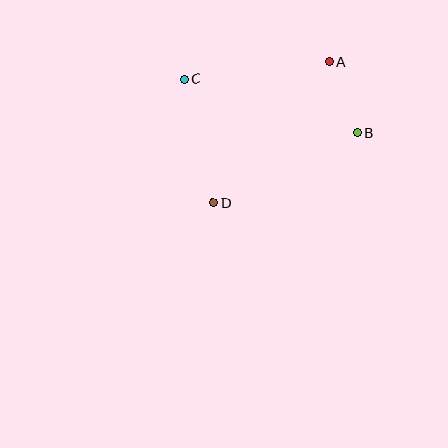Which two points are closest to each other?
Points A and B are closest to each other.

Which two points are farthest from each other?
Points A and D are farthest from each other.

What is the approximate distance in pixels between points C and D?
The distance between C and D is approximately 127 pixels.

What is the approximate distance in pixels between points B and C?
The distance between B and C is approximately 182 pixels.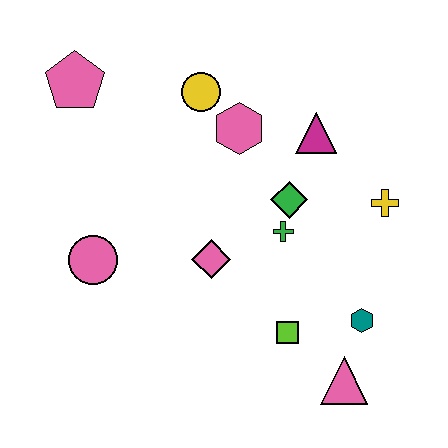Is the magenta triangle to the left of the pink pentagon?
No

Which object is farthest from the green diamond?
The pink pentagon is farthest from the green diamond.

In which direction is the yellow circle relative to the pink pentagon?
The yellow circle is to the right of the pink pentagon.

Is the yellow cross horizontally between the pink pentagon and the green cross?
No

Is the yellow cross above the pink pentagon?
No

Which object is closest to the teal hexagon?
The pink triangle is closest to the teal hexagon.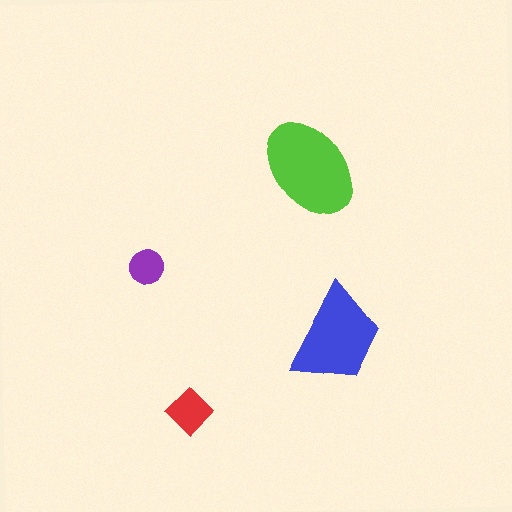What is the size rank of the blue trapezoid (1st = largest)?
2nd.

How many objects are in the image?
There are 4 objects in the image.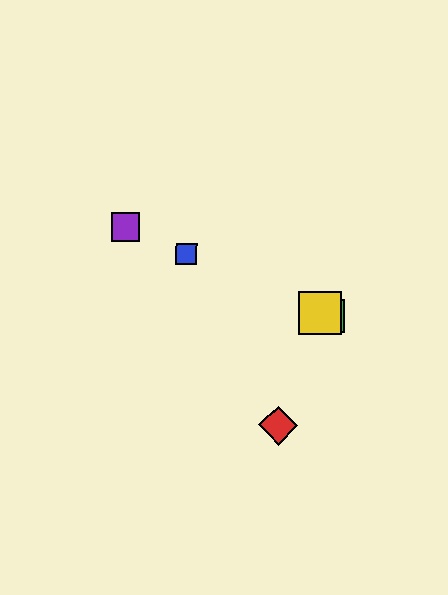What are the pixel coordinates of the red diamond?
The red diamond is at (278, 425).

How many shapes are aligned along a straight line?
4 shapes (the blue square, the green square, the yellow square, the purple square) are aligned along a straight line.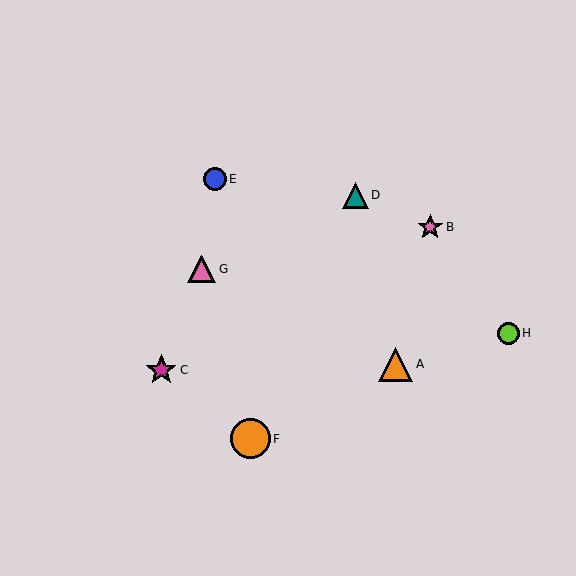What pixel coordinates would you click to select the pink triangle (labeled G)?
Click at (202, 269) to select the pink triangle G.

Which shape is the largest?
The orange circle (labeled F) is the largest.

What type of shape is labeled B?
Shape B is a pink star.